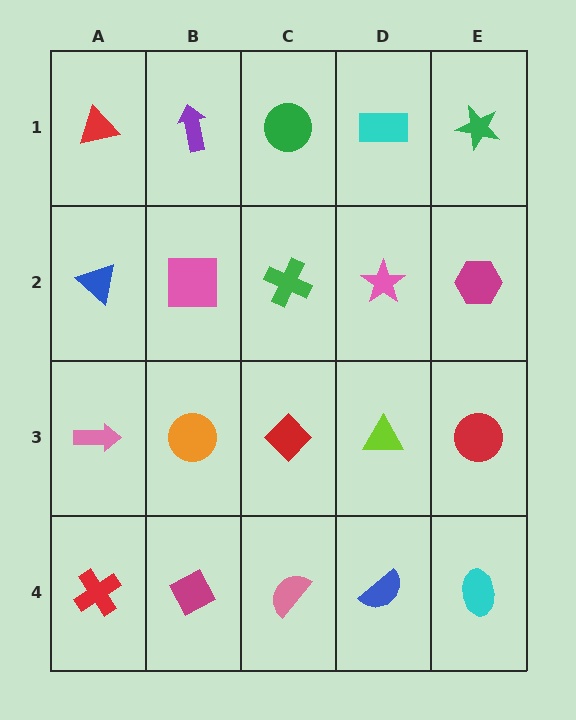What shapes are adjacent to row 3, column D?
A pink star (row 2, column D), a blue semicircle (row 4, column D), a red diamond (row 3, column C), a red circle (row 3, column E).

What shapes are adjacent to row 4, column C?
A red diamond (row 3, column C), a magenta diamond (row 4, column B), a blue semicircle (row 4, column D).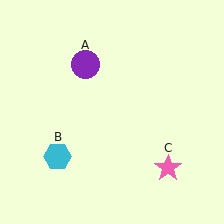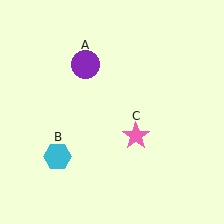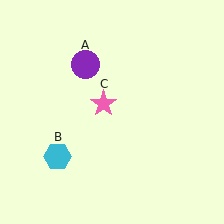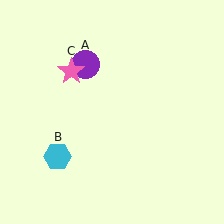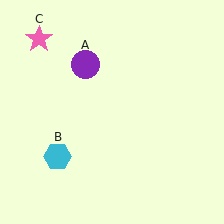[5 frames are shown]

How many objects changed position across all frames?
1 object changed position: pink star (object C).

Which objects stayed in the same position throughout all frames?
Purple circle (object A) and cyan hexagon (object B) remained stationary.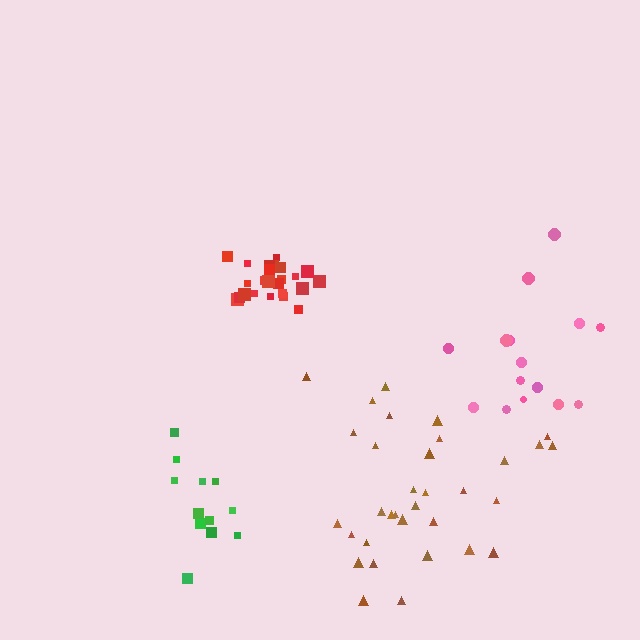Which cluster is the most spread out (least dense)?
Pink.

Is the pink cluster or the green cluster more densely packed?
Green.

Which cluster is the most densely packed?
Red.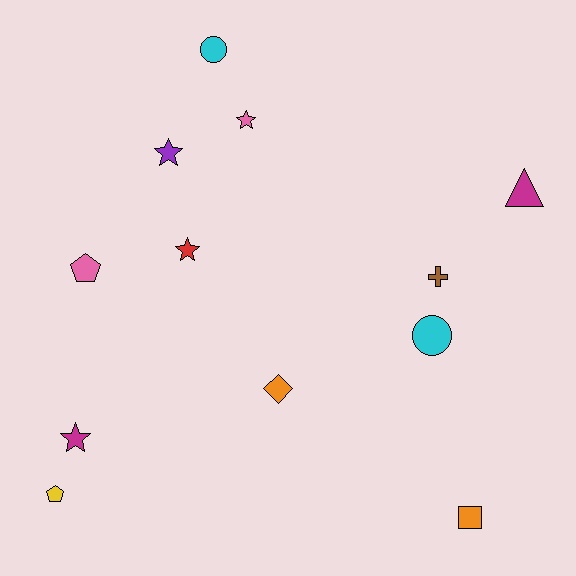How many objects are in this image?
There are 12 objects.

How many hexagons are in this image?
There are no hexagons.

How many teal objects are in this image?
There are no teal objects.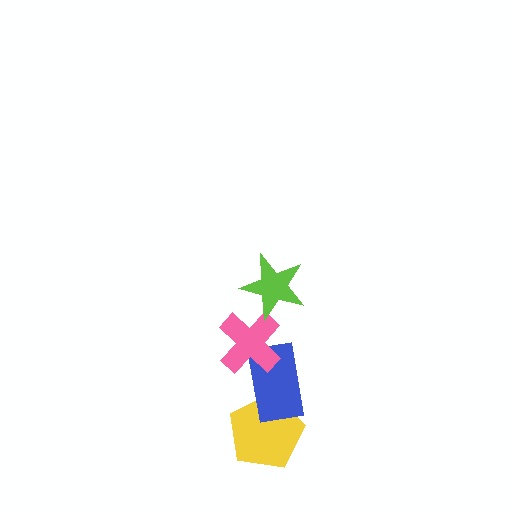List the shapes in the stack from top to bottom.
From top to bottom: the lime star, the pink cross, the blue rectangle, the yellow pentagon.